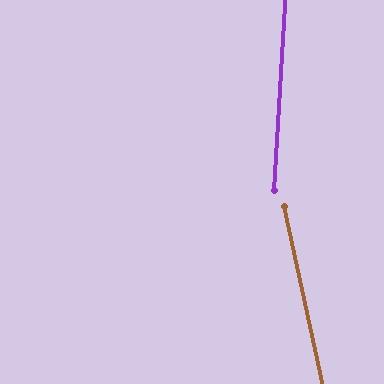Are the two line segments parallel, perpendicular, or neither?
Neither parallel nor perpendicular — they differ by about 16°.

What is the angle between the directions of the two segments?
Approximately 16 degrees.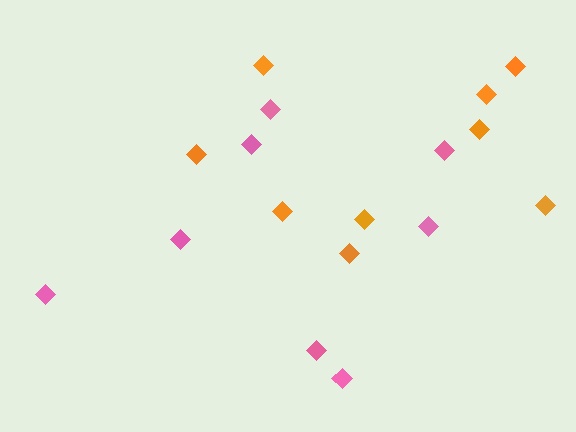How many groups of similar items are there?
There are 2 groups: one group of pink diamonds (8) and one group of orange diamonds (9).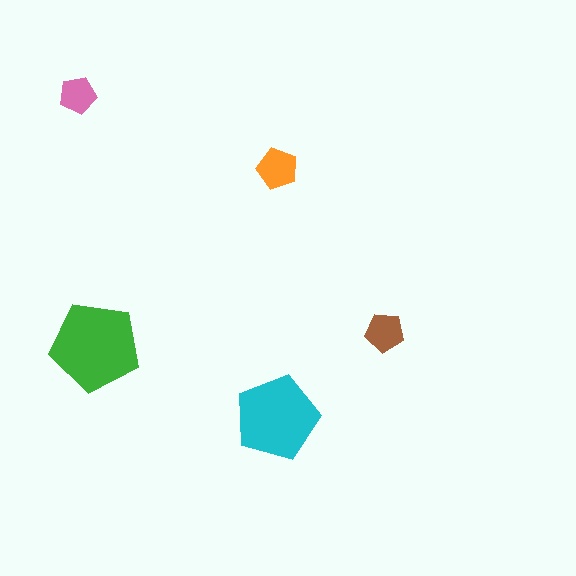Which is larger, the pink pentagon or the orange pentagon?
The orange one.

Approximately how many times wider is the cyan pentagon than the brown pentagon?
About 2 times wider.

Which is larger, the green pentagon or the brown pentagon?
The green one.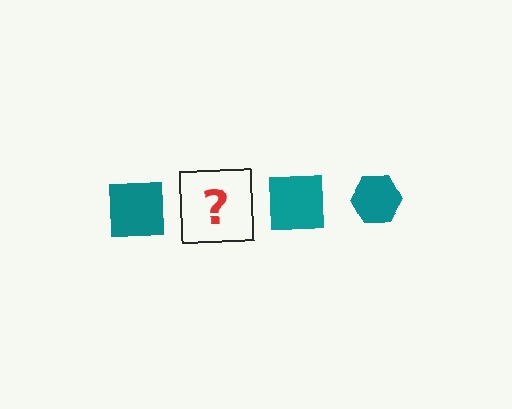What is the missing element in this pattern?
The missing element is a teal hexagon.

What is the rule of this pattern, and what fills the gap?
The rule is that the pattern cycles through square, hexagon shapes in teal. The gap should be filled with a teal hexagon.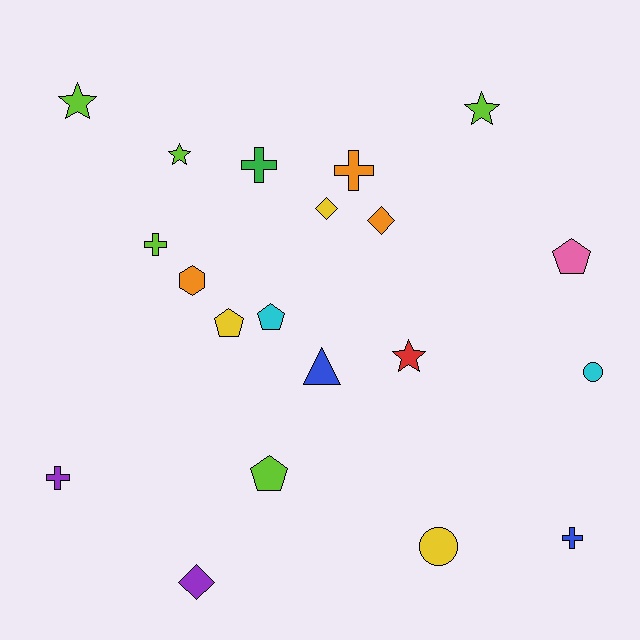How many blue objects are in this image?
There are 2 blue objects.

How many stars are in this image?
There are 4 stars.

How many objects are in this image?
There are 20 objects.